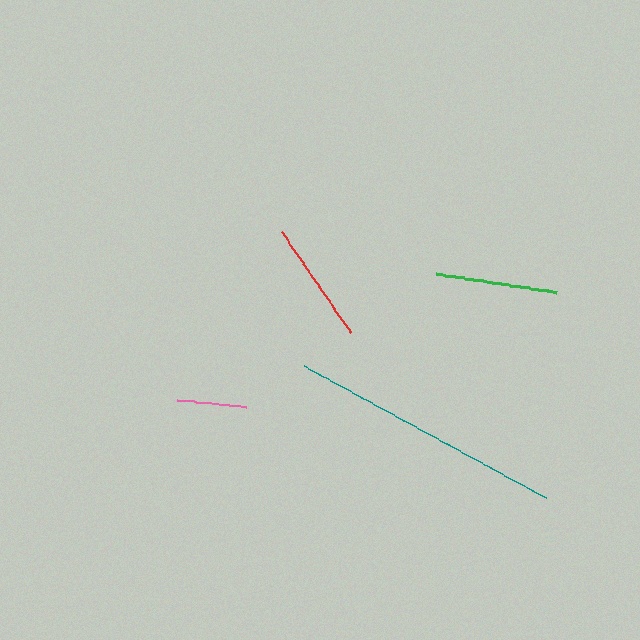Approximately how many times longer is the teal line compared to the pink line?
The teal line is approximately 4.0 times the length of the pink line.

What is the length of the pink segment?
The pink segment is approximately 69 pixels long.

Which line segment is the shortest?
The pink line is the shortest at approximately 69 pixels.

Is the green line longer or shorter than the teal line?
The teal line is longer than the green line.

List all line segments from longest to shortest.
From longest to shortest: teal, red, green, pink.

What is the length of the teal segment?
The teal segment is approximately 275 pixels long.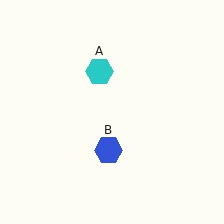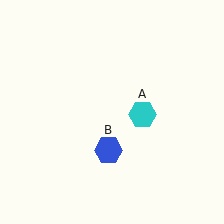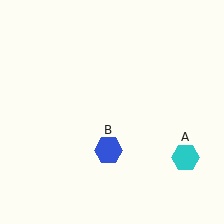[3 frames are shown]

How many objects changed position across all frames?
1 object changed position: cyan hexagon (object A).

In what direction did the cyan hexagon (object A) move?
The cyan hexagon (object A) moved down and to the right.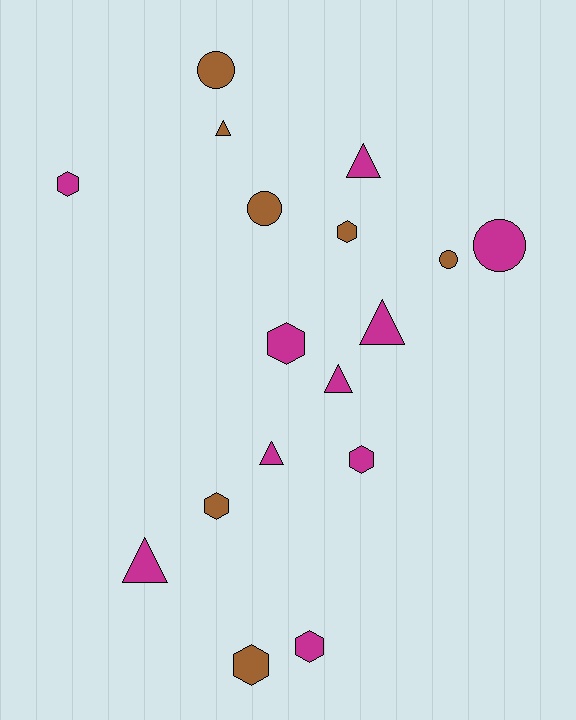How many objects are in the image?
There are 17 objects.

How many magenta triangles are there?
There are 5 magenta triangles.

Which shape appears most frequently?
Hexagon, with 7 objects.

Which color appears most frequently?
Magenta, with 10 objects.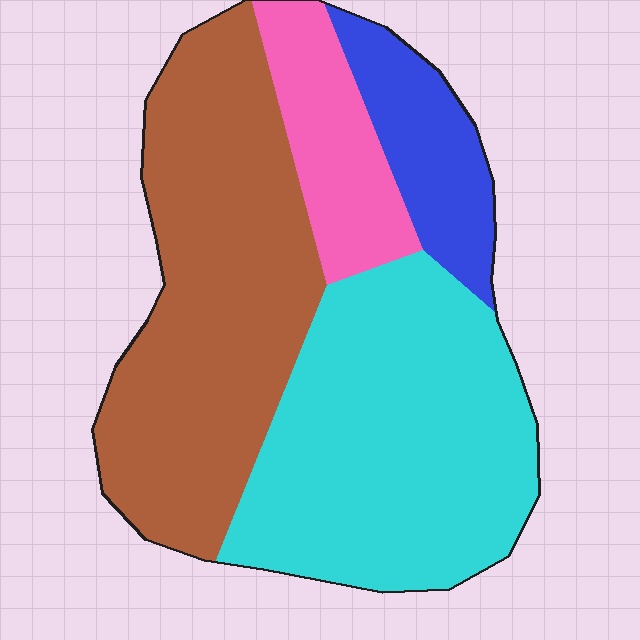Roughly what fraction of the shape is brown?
Brown takes up about three eighths (3/8) of the shape.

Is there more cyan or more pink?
Cyan.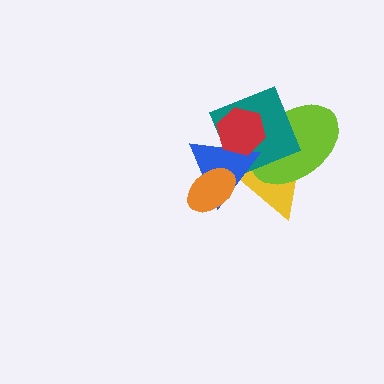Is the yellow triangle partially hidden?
Yes, it is partially covered by another shape.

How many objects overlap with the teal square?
4 objects overlap with the teal square.